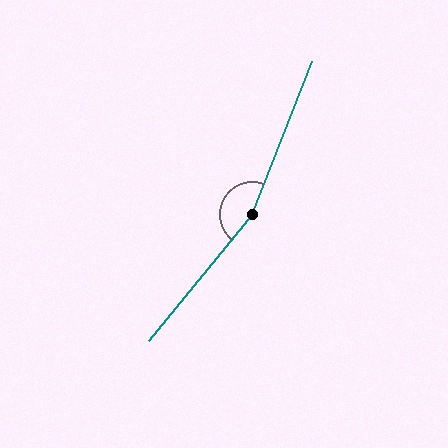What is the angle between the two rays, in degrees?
Approximately 162 degrees.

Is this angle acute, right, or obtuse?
It is obtuse.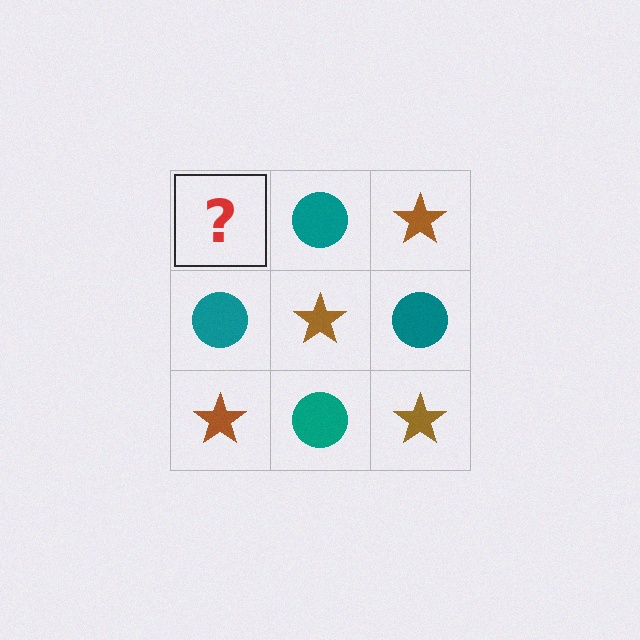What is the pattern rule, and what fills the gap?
The rule is that it alternates brown star and teal circle in a checkerboard pattern. The gap should be filled with a brown star.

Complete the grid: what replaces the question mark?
The question mark should be replaced with a brown star.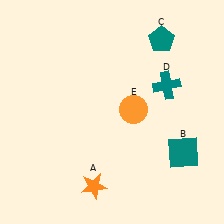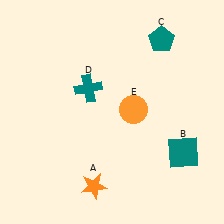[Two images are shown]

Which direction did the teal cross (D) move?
The teal cross (D) moved left.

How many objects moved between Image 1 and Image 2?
1 object moved between the two images.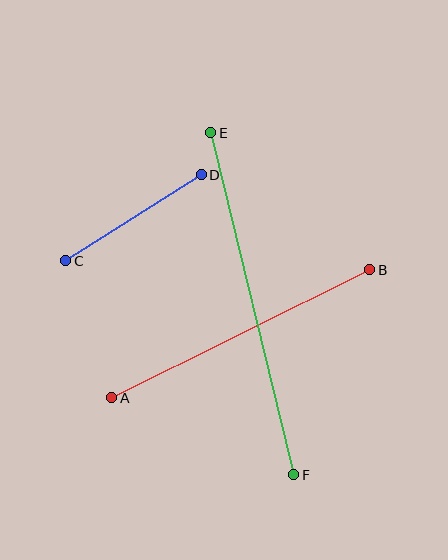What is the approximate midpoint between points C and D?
The midpoint is at approximately (134, 218) pixels.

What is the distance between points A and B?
The distance is approximately 288 pixels.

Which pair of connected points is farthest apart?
Points E and F are farthest apart.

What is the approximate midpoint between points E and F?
The midpoint is at approximately (252, 304) pixels.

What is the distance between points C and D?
The distance is approximately 161 pixels.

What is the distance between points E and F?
The distance is approximately 352 pixels.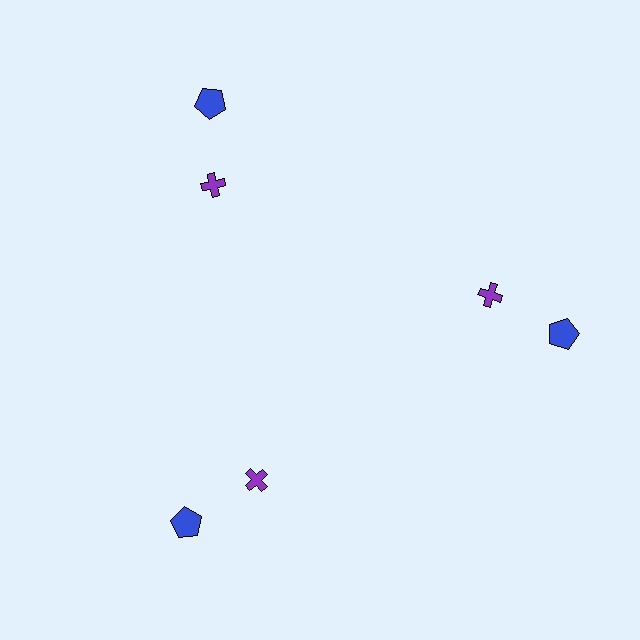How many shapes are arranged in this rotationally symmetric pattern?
There are 6 shapes, arranged in 3 groups of 2.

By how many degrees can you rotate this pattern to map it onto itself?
The pattern maps onto itself every 120 degrees of rotation.